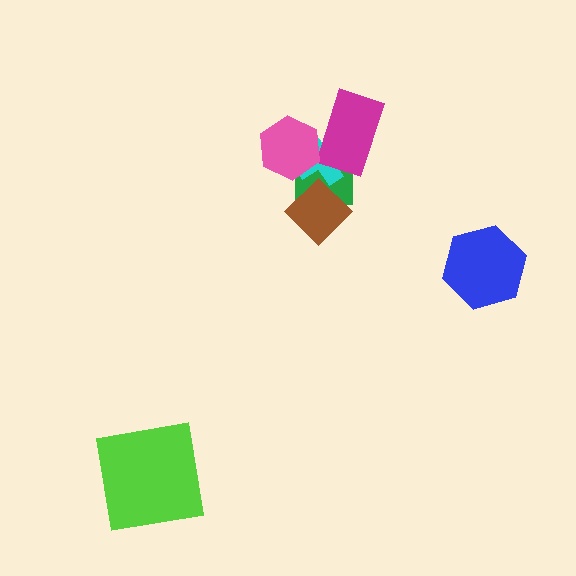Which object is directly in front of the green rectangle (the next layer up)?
The cyan cross is directly in front of the green rectangle.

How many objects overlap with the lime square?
0 objects overlap with the lime square.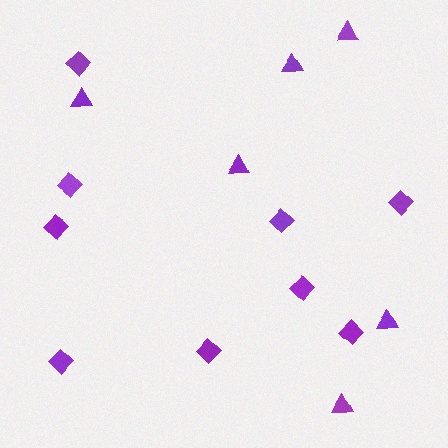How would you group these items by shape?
There are 2 groups: one group of diamonds (9) and one group of triangles (6).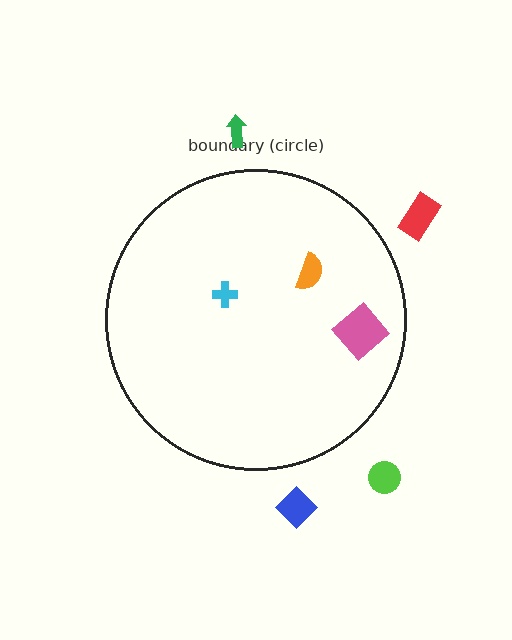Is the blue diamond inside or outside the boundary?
Outside.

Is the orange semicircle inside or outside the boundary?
Inside.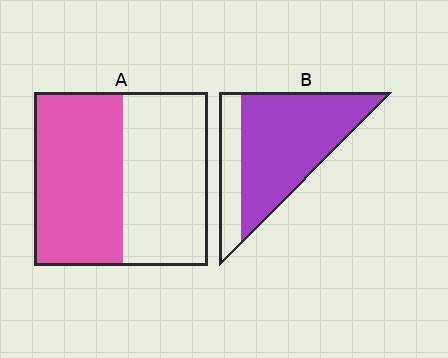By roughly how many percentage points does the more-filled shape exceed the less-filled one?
By roughly 25 percentage points (B over A).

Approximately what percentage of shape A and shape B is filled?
A is approximately 50% and B is approximately 75%.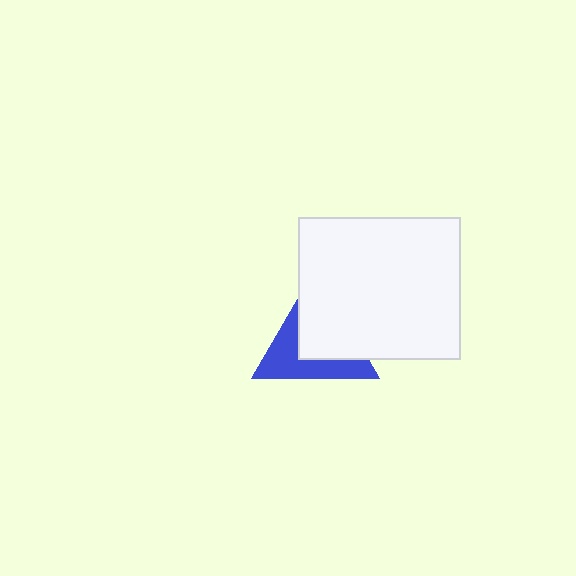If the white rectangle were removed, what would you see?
You would see the complete blue triangle.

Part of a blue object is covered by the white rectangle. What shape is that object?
It is a triangle.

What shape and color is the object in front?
The object in front is a white rectangle.